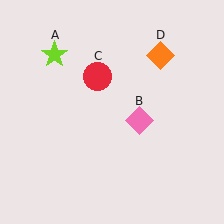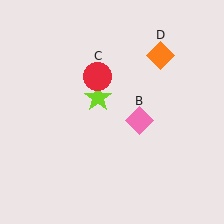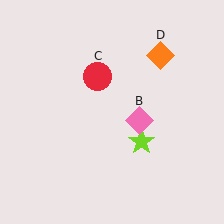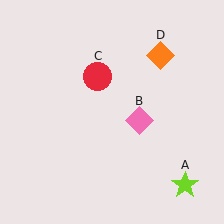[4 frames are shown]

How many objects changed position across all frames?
1 object changed position: lime star (object A).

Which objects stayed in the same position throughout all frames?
Pink diamond (object B) and red circle (object C) and orange diamond (object D) remained stationary.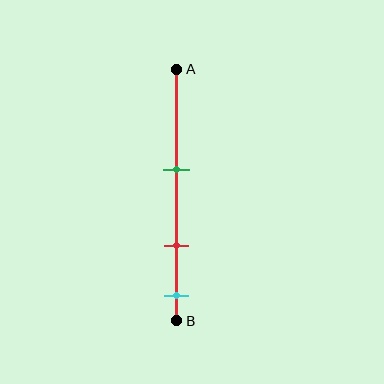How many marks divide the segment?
There are 3 marks dividing the segment.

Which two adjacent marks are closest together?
The red and cyan marks are the closest adjacent pair.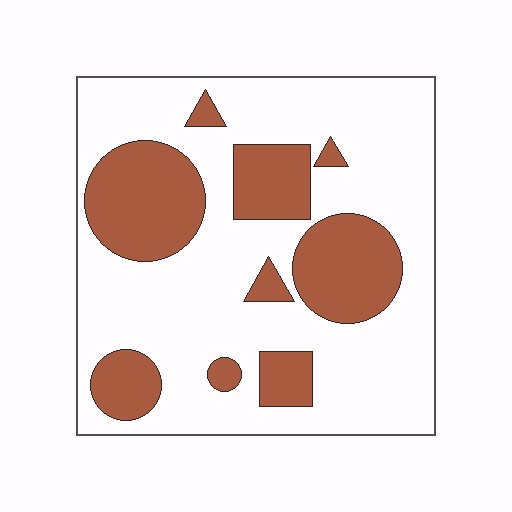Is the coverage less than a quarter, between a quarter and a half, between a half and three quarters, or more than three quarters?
Between a quarter and a half.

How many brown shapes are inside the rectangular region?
9.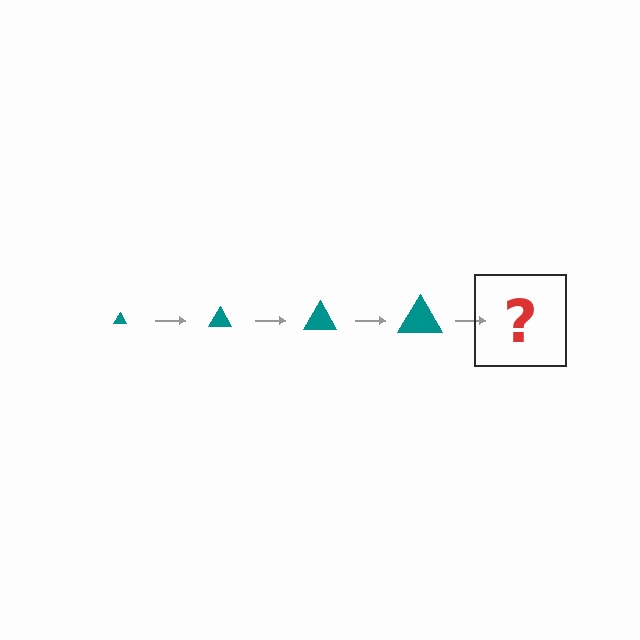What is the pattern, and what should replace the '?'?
The pattern is that the triangle gets progressively larger each step. The '?' should be a teal triangle, larger than the previous one.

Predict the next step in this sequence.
The next step is a teal triangle, larger than the previous one.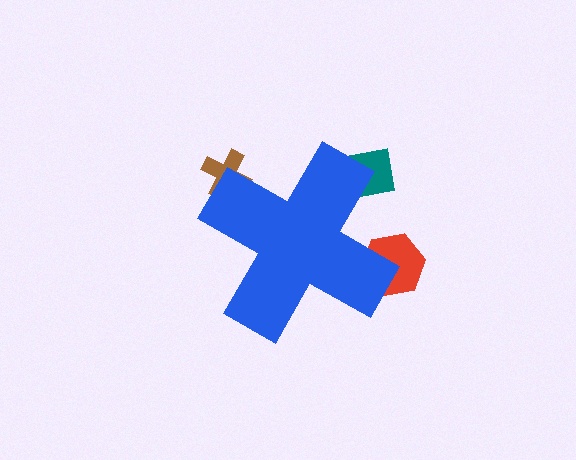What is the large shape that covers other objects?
A blue cross.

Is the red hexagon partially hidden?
Yes, the red hexagon is partially hidden behind the blue cross.